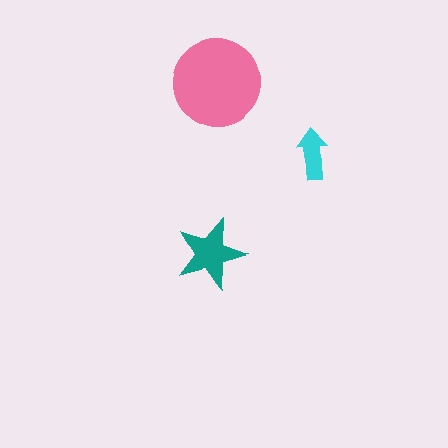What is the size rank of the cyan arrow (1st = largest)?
3rd.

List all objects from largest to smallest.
The pink circle, the teal star, the cyan arrow.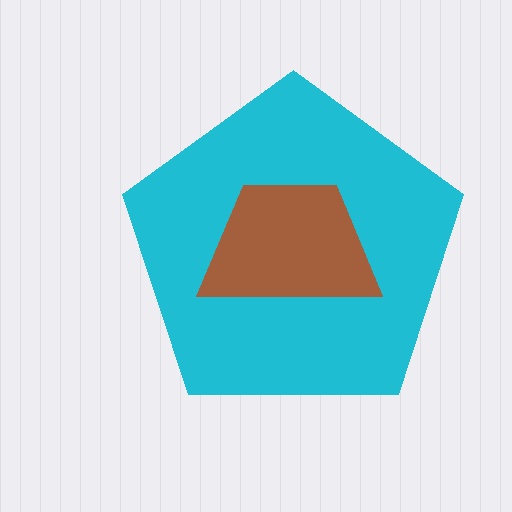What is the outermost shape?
The cyan pentagon.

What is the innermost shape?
The brown trapezoid.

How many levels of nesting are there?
2.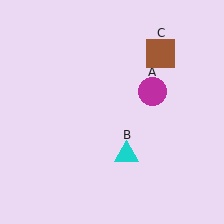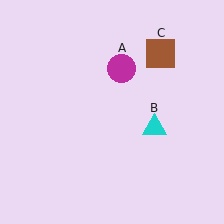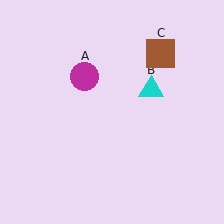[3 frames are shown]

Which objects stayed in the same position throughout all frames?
Brown square (object C) remained stationary.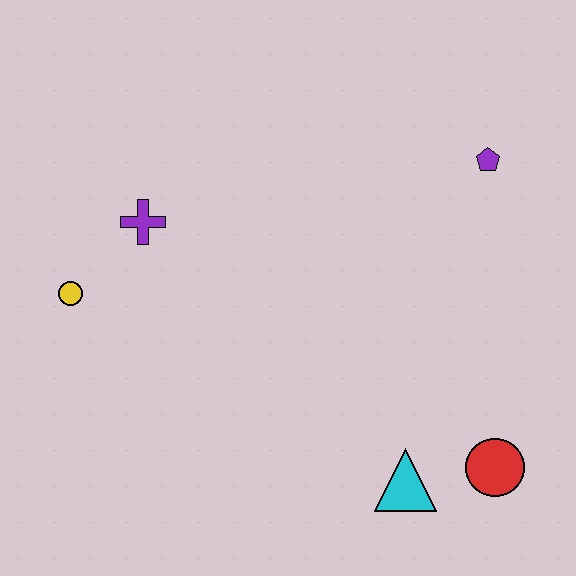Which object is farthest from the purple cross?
The red circle is farthest from the purple cross.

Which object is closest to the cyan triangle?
The red circle is closest to the cyan triangle.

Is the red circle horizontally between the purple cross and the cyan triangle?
No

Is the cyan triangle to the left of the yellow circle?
No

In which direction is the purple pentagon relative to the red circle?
The purple pentagon is above the red circle.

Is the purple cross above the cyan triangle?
Yes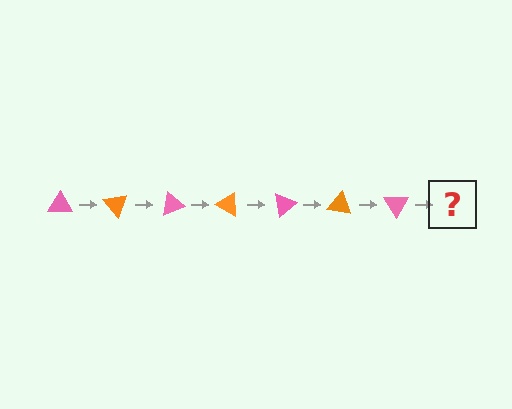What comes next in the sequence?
The next element should be an orange triangle, rotated 350 degrees from the start.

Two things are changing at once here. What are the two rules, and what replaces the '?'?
The two rules are that it rotates 50 degrees each step and the color cycles through pink and orange. The '?' should be an orange triangle, rotated 350 degrees from the start.